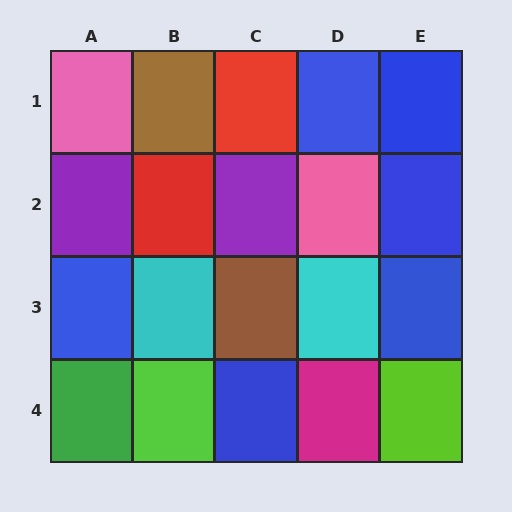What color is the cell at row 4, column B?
Lime.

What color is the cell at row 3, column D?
Cyan.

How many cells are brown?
2 cells are brown.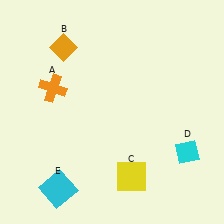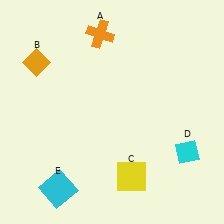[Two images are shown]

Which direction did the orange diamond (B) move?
The orange diamond (B) moved left.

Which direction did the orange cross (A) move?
The orange cross (A) moved up.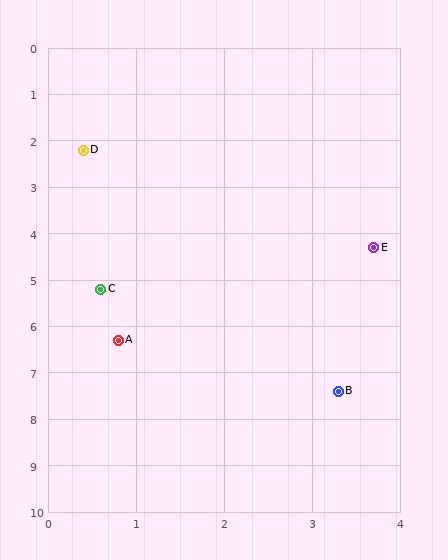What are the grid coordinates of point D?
Point D is at approximately (0.4, 2.2).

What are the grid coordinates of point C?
Point C is at approximately (0.6, 5.2).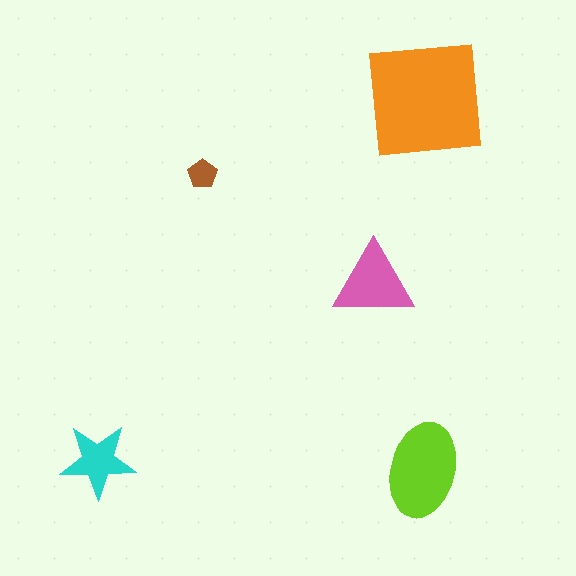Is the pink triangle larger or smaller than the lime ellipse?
Smaller.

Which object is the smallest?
The brown pentagon.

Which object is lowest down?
The lime ellipse is bottommost.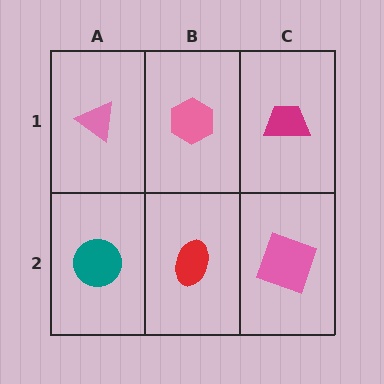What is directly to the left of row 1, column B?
A pink triangle.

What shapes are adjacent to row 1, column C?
A pink square (row 2, column C), a pink hexagon (row 1, column B).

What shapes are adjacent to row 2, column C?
A magenta trapezoid (row 1, column C), a red ellipse (row 2, column B).